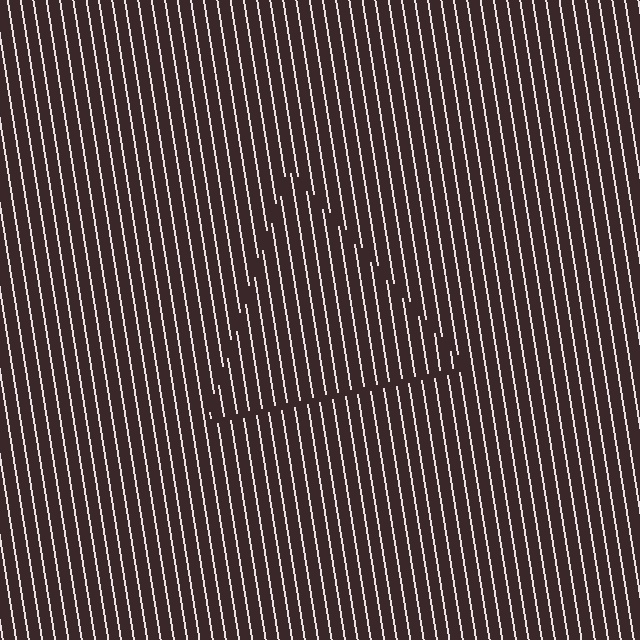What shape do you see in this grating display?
An illusory triangle. The interior of the shape contains the same grating, shifted by half a period — the contour is defined by the phase discontinuity where line-ends from the inner and outer gratings abut.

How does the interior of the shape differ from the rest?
The interior of the shape contains the same grating, shifted by half a period — the contour is defined by the phase discontinuity where line-ends from the inner and outer gratings abut.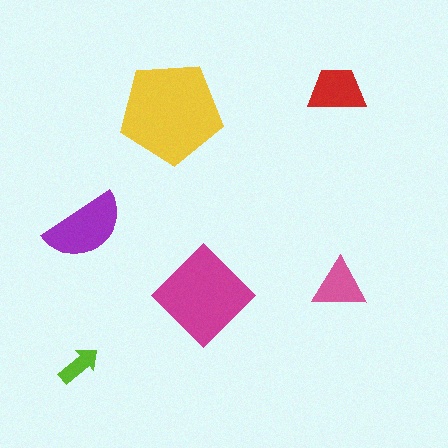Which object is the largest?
The yellow pentagon.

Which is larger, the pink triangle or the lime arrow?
The pink triangle.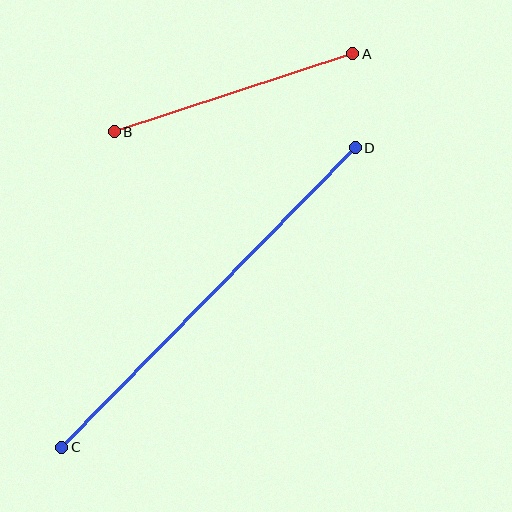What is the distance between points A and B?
The distance is approximately 251 pixels.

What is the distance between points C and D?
The distance is approximately 420 pixels.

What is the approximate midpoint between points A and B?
The midpoint is at approximately (234, 93) pixels.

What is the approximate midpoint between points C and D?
The midpoint is at approximately (209, 298) pixels.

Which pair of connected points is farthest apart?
Points C and D are farthest apart.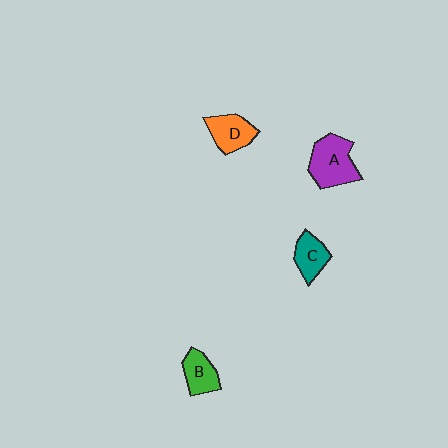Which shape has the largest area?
Shape A (purple).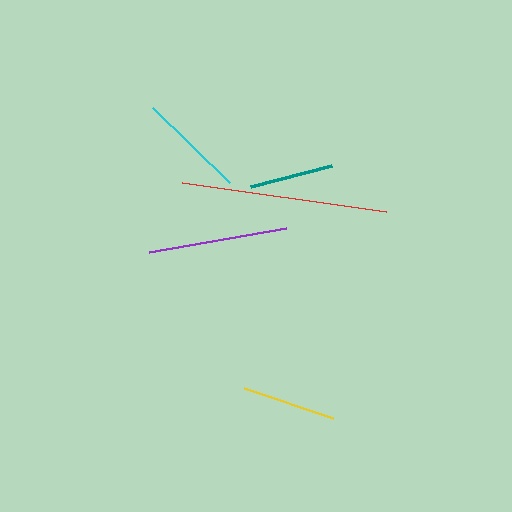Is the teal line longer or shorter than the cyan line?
The cyan line is longer than the teal line.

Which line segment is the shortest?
The teal line is the shortest at approximately 83 pixels.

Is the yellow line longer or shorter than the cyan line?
The cyan line is longer than the yellow line.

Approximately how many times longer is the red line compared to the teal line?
The red line is approximately 2.5 times the length of the teal line.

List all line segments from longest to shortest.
From longest to shortest: red, purple, cyan, yellow, teal.